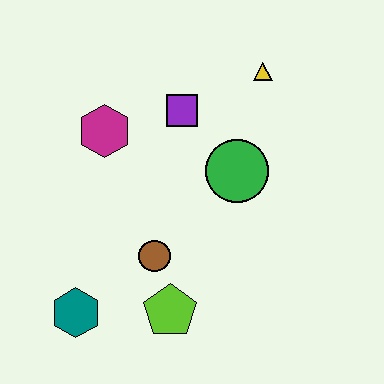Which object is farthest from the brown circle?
The yellow triangle is farthest from the brown circle.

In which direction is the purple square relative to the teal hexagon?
The purple square is above the teal hexagon.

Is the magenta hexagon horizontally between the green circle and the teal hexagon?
Yes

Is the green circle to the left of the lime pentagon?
No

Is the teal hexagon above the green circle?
No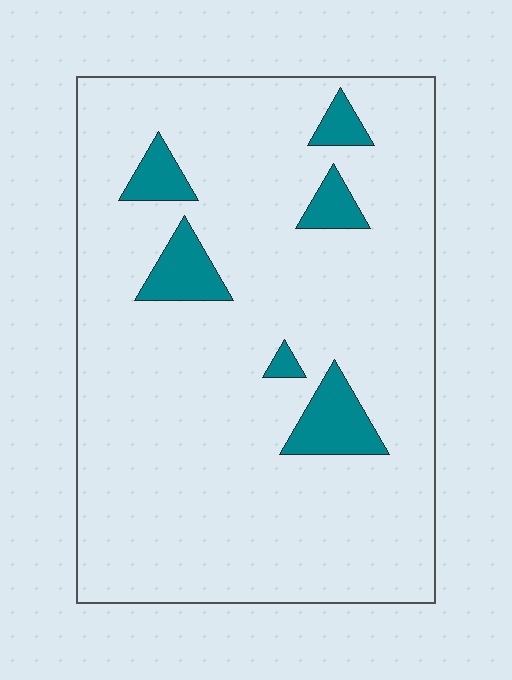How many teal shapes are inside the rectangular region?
6.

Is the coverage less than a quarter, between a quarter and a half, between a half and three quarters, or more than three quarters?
Less than a quarter.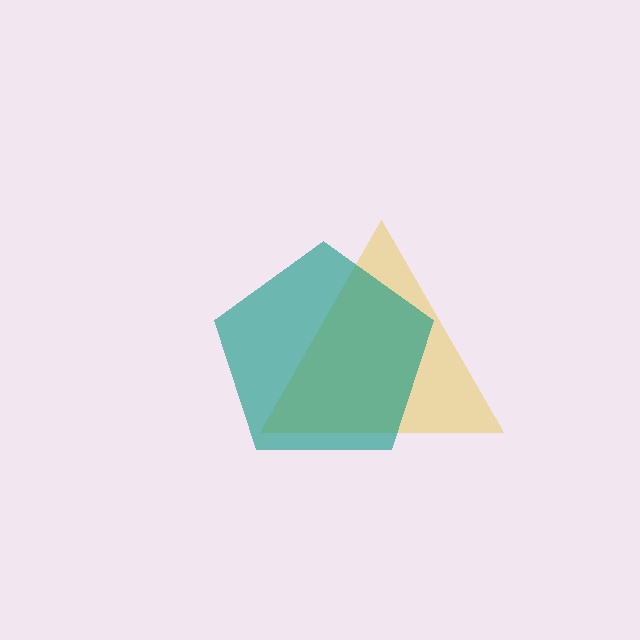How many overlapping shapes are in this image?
There are 2 overlapping shapes in the image.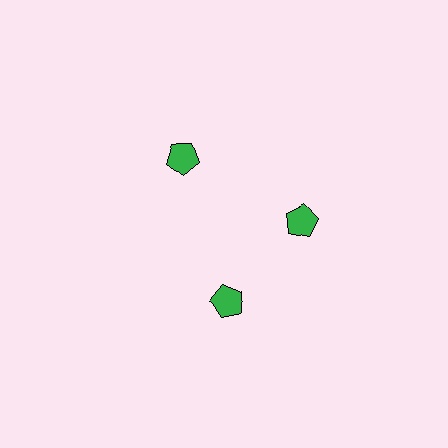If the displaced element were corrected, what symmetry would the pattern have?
It would have 3-fold rotational symmetry — the pattern would map onto itself every 120 degrees.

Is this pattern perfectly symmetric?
No. The 3 green pentagons are arranged in a ring, but one element near the 7 o'clock position is rotated out of alignment along the ring, breaking the 3-fold rotational symmetry.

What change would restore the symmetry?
The symmetry would be restored by rotating it back into even spacing with its neighbors so that all 3 pentagons sit at equal angles and equal distance from the center.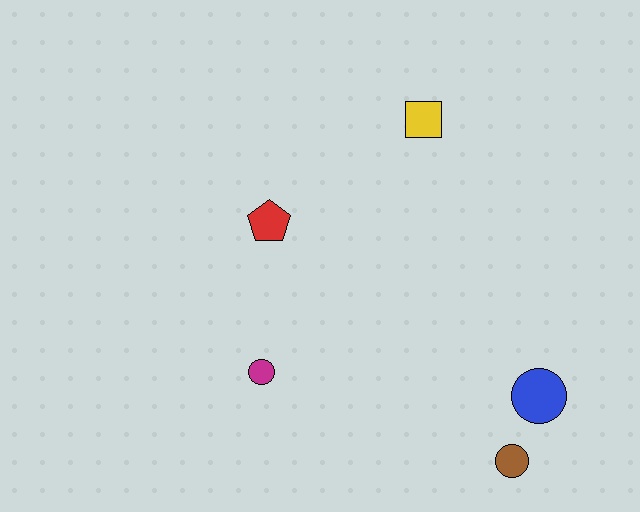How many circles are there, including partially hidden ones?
There are 3 circles.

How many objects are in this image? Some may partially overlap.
There are 5 objects.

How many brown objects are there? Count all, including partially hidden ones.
There is 1 brown object.